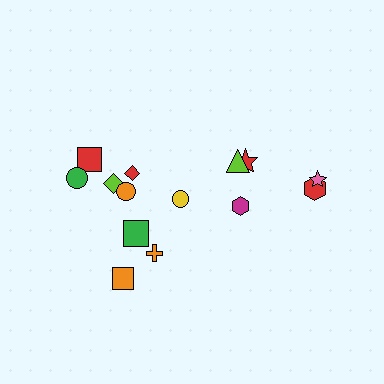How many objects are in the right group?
There are 6 objects.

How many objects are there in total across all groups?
There are 14 objects.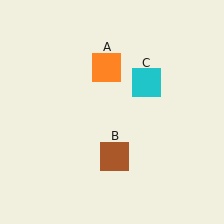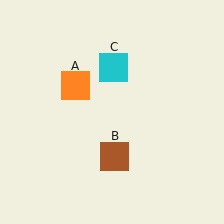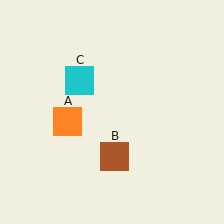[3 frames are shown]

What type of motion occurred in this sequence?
The orange square (object A), cyan square (object C) rotated counterclockwise around the center of the scene.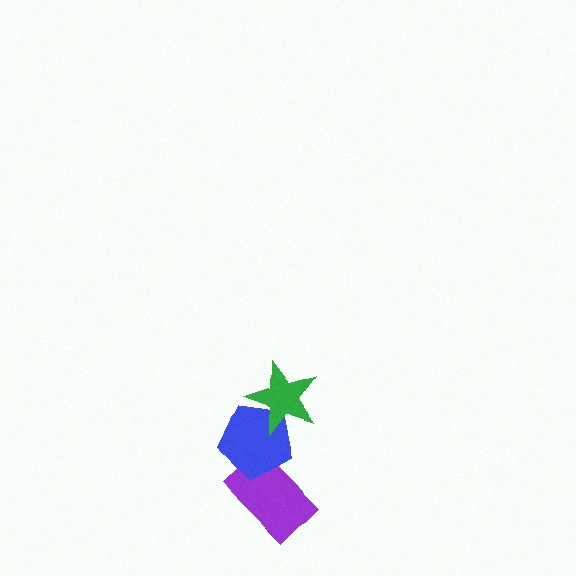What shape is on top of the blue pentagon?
The green star is on top of the blue pentagon.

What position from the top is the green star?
The green star is 1st from the top.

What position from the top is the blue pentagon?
The blue pentagon is 2nd from the top.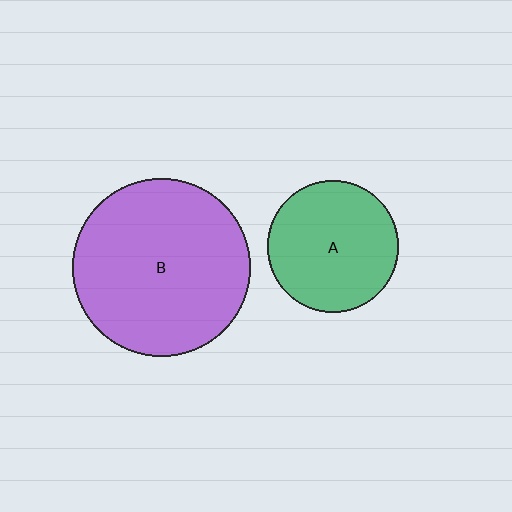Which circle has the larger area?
Circle B (purple).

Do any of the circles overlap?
No, none of the circles overlap.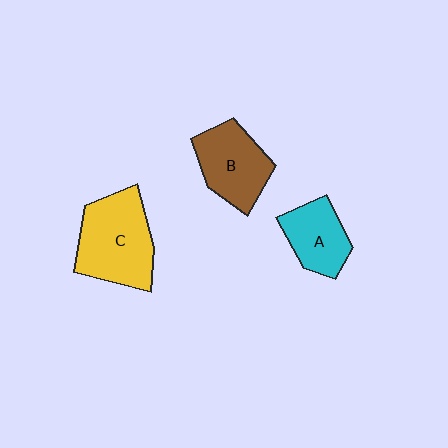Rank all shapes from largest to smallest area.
From largest to smallest: C (yellow), B (brown), A (cyan).